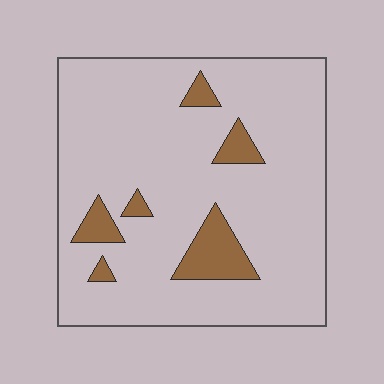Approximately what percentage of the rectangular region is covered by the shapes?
Approximately 10%.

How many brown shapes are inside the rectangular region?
6.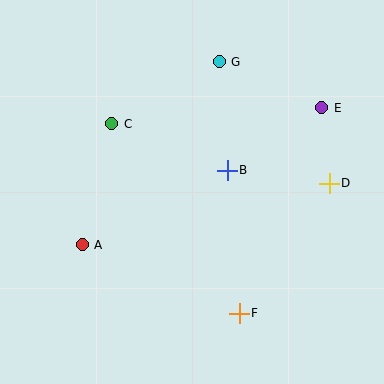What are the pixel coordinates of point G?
Point G is at (219, 62).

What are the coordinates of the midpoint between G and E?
The midpoint between G and E is at (270, 85).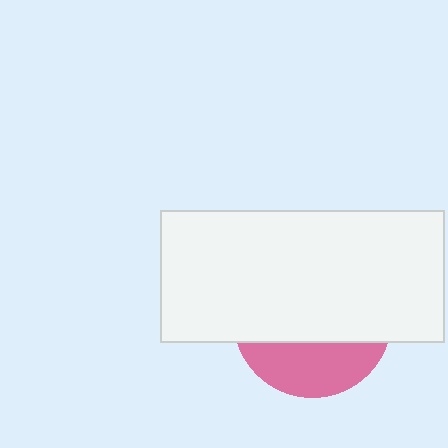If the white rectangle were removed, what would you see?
You would see the complete pink circle.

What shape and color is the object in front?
The object in front is a white rectangle.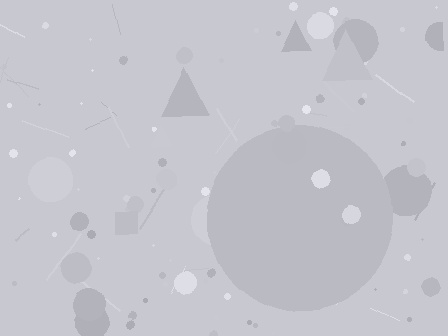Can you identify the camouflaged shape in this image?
The camouflaged shape is a circle.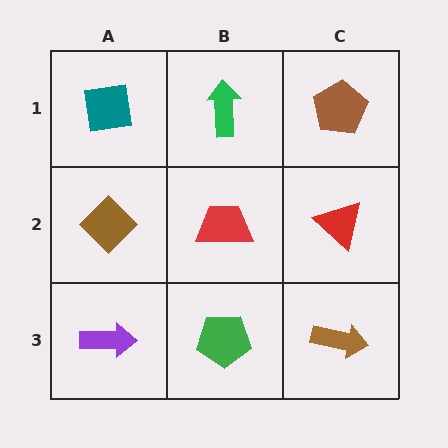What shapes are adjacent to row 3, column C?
A red triangle (row 2, column C), a green pentagon (row 3, column B).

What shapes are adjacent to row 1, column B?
A red trapezoid (row 2, column B), a teal square (row 1, column A), a brown pentagon (row 1, column C).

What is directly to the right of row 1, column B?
A brown pentagon.